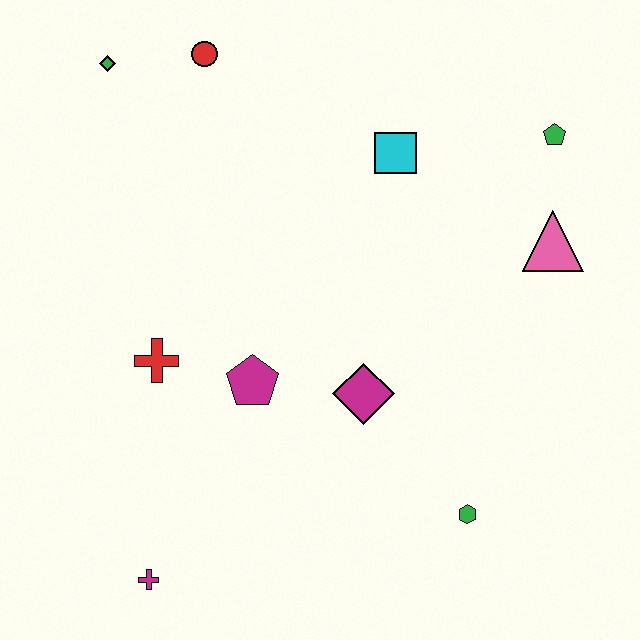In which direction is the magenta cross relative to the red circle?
The magenta cross is below the red circle.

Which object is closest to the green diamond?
The red circle is closest to the green diamond.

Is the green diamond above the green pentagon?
Yes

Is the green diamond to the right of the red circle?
No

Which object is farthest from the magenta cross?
The green pentagon is farthest from the magenta cross.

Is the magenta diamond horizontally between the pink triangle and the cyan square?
No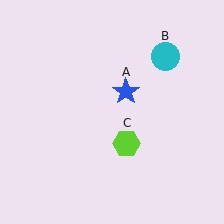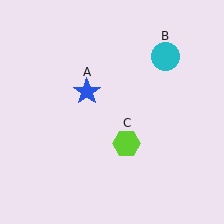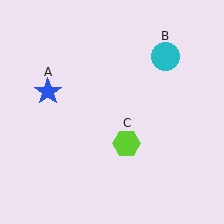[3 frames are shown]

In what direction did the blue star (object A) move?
The blue star (object A) moved left.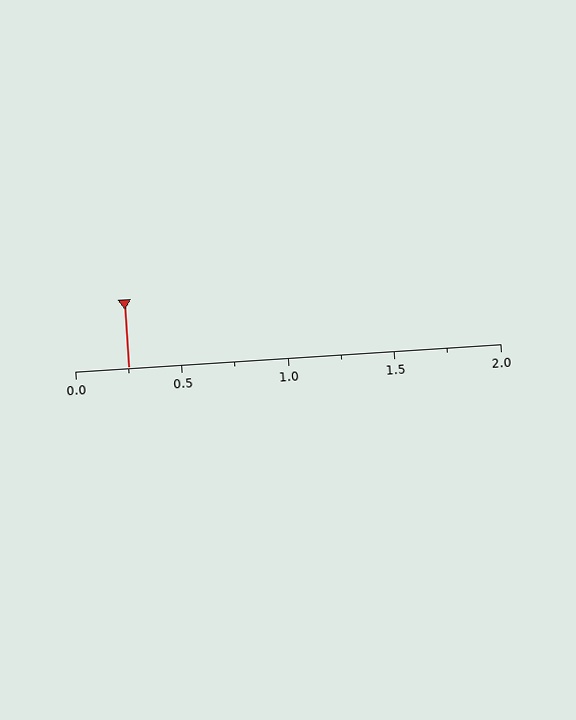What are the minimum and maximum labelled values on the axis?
The axis runs from 0.0 to 2.0.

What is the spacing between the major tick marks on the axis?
The major ticks are spaced 0.5 apart.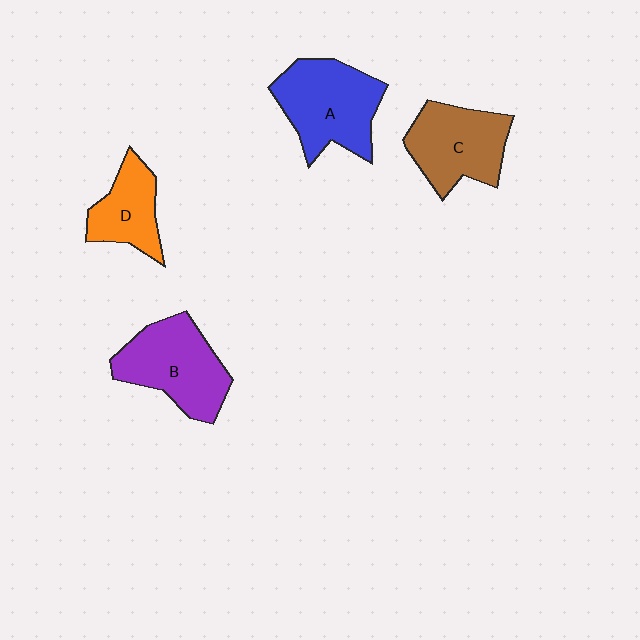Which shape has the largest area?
Shape A (blue).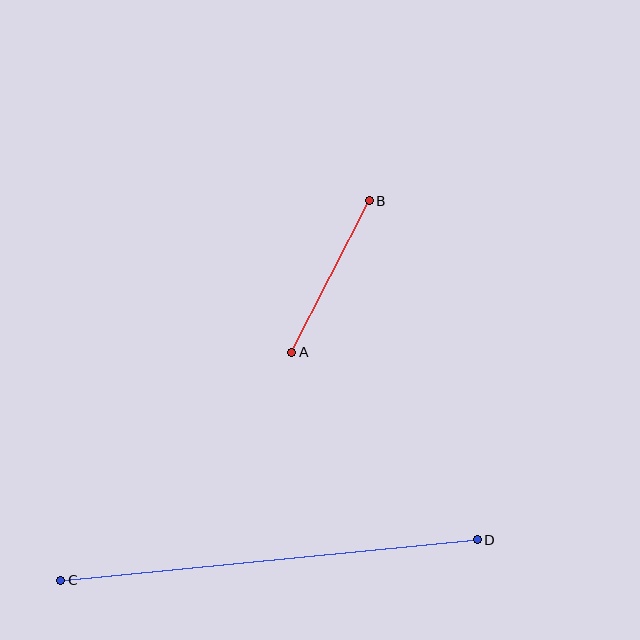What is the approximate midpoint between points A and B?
The midpoint is at approximately (331, 277) pixels.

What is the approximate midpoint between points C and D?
The midpoint is at approximately (269, 560) pixels.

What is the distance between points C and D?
The distance is approximately 419 pixels.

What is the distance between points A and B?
The distance is approximately 170 pixels.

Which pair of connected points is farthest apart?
Points C and D are farthest apart.